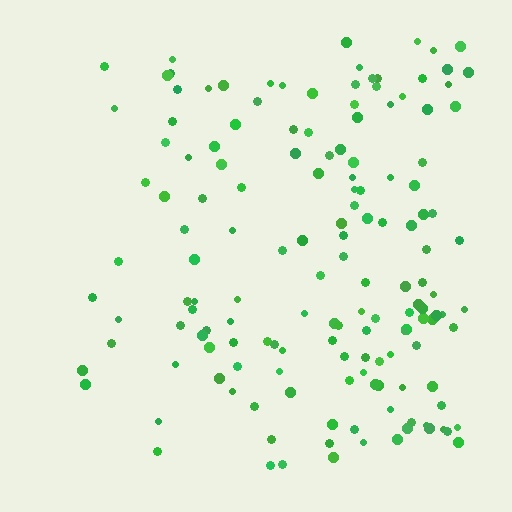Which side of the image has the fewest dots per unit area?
The left.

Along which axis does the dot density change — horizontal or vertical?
Horizontal.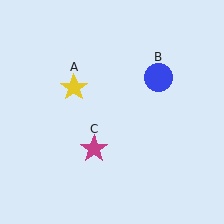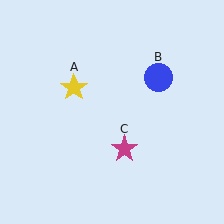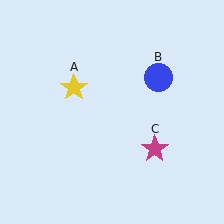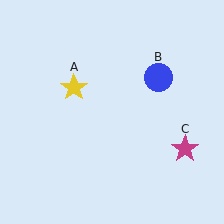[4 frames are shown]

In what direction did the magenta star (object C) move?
The magenta star (object C) moved right.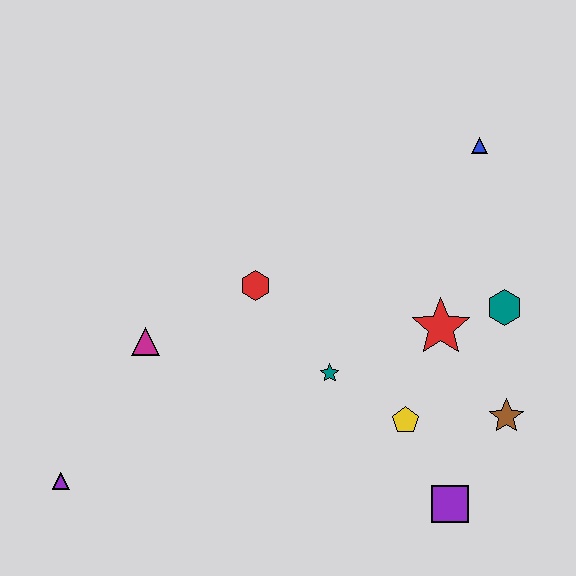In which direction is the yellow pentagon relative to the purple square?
The yellow pentagon is above the purple square.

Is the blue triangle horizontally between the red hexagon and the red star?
No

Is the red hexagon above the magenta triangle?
Yes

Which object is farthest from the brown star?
The purple triangle is farthest from the brown star.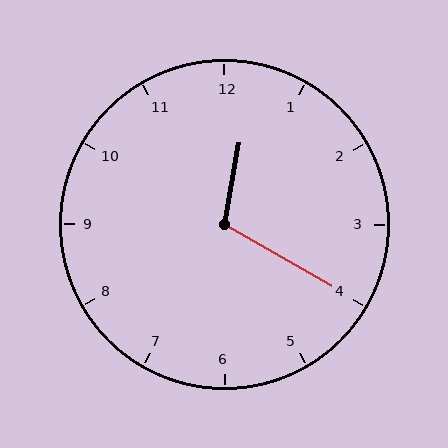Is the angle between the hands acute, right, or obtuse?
It is obtuse.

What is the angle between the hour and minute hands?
Approximately 110 degrees.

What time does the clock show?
12:20.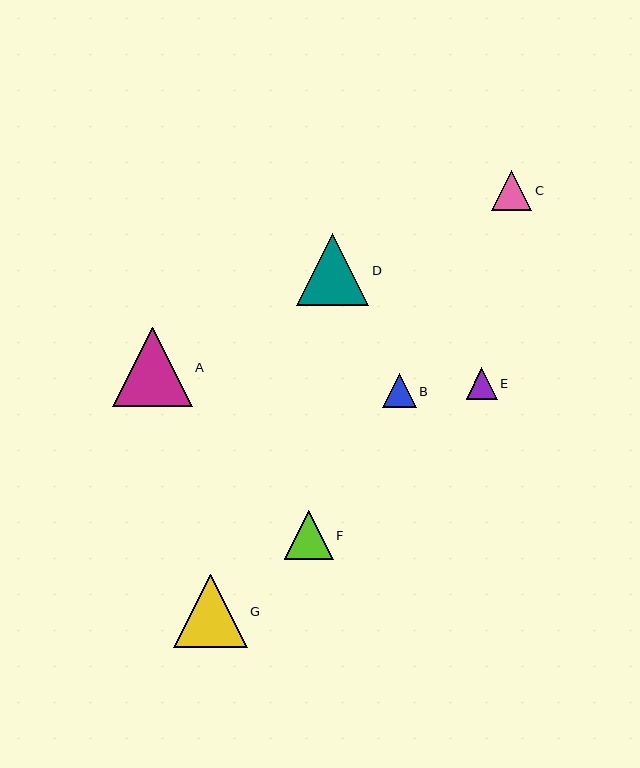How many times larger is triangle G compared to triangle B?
Triangle G is approximately 2.2 times the size of triangle B.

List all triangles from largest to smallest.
From largest to smallest: A, G, D, F, C, B, E.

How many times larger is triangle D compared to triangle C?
Triangle D is approximately 1.8 times the size of triangle C.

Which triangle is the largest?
Triangle A is the largest with a size of approximately 79 pixels.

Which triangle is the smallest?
Triangle E is the smallest with a size of approximately 31 pixels.